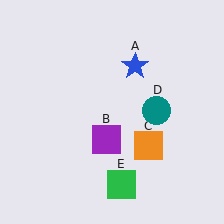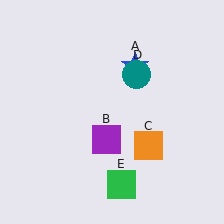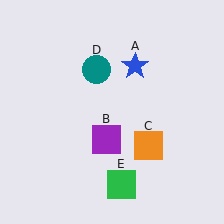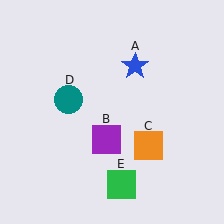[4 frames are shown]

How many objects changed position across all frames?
1 object changed position: teal circle (object D).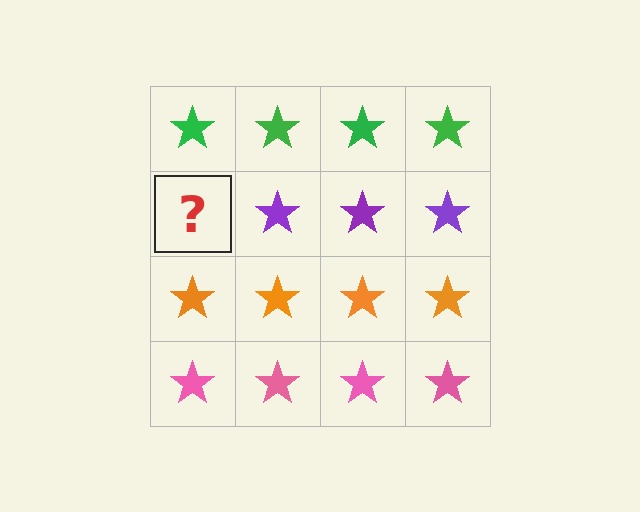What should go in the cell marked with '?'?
The missing cell should contain a purple star.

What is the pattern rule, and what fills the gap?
The rule is that each row has a consistent color. The gap should be filled with a purple star.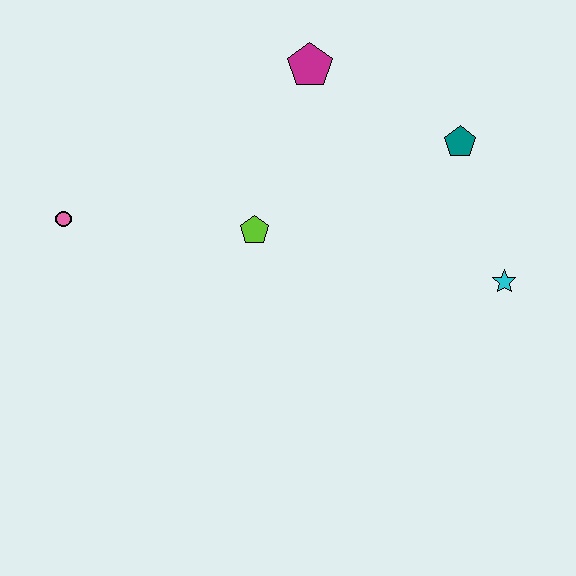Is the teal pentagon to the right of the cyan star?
No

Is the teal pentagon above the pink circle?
Yes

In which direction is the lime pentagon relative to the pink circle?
The lime pentagon is to the right of the pink circle.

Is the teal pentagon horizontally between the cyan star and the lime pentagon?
Yes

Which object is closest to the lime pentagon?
The magenta pentagon is closest to the lime pentagon.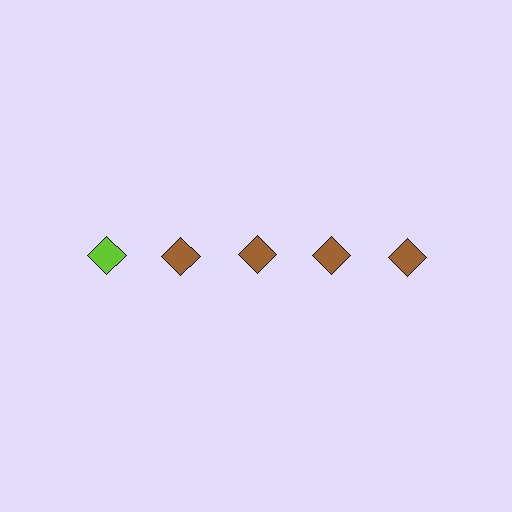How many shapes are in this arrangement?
There are 5 shapes arranged in a grid pattern.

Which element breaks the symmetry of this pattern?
The lime diamond in the top row, leftmost column breaks the symmetry. All other shapes are brown diamonds.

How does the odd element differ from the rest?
It has a different color: lime instead of brown.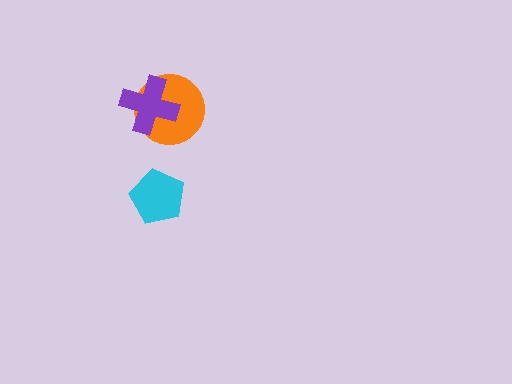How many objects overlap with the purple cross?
1 object overlaps with the purple cross.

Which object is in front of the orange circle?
The purple cross is in front of the orange circle.